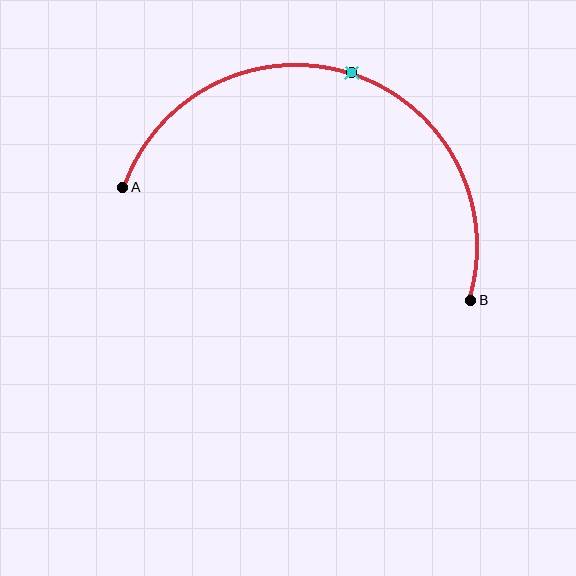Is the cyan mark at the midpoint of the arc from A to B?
Yes. The cyan mark lies on the arc at equal arc-length from both A and B — it is the arc midpoint.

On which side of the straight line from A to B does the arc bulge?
The arc bulges above the straight line connecting A and B.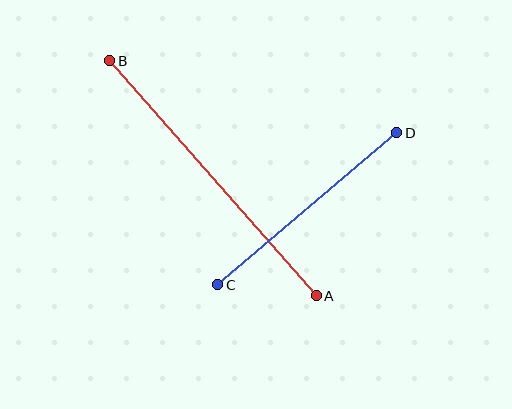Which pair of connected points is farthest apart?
Points A and B are farthest apart.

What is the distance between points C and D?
The distance is approximately 234 pixels.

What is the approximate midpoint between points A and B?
The midpoint is at approximately (213, 178) pixels.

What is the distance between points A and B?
The distance is approximately 313 pixels.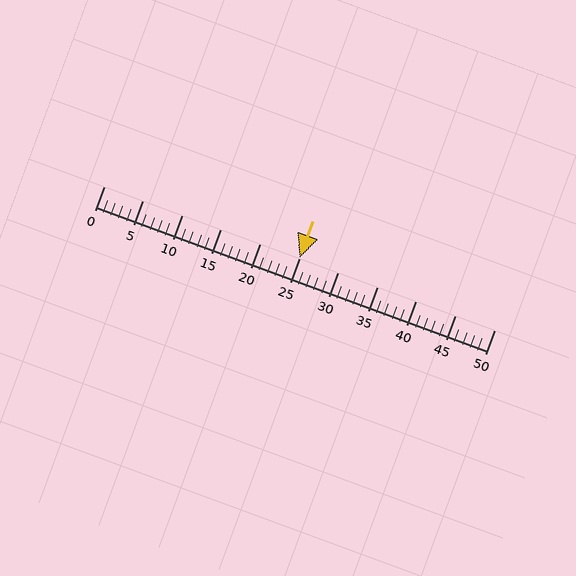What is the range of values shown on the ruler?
The ruler shows values from 0 to 50.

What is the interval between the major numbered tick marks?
The major tick marks are spaced 5 units apart.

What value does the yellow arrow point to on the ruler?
The yellow arrow points to approximately 25.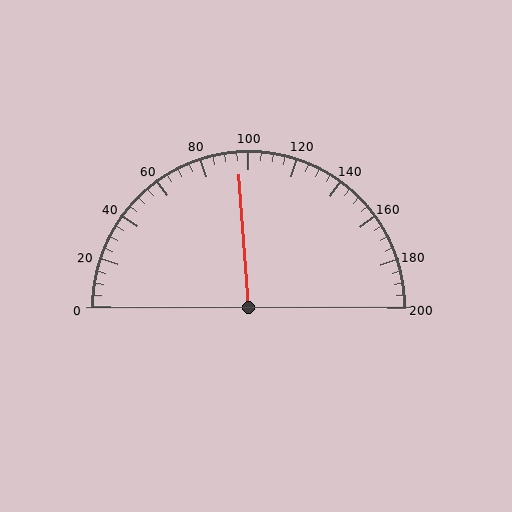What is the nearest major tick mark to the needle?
The nearest major tick mark is 100.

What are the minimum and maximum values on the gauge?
The gauge ranges from 0 to 200.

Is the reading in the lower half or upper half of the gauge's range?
The reading is in the lower half of the range (0 to 200).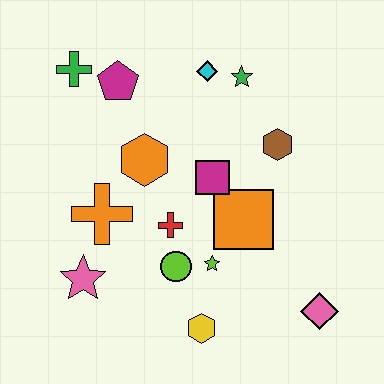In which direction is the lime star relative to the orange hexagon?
The lime star is below the orange hexagon.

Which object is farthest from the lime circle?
The green cross is farthest from the lime circle.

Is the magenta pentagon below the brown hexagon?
No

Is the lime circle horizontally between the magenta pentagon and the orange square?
Yes